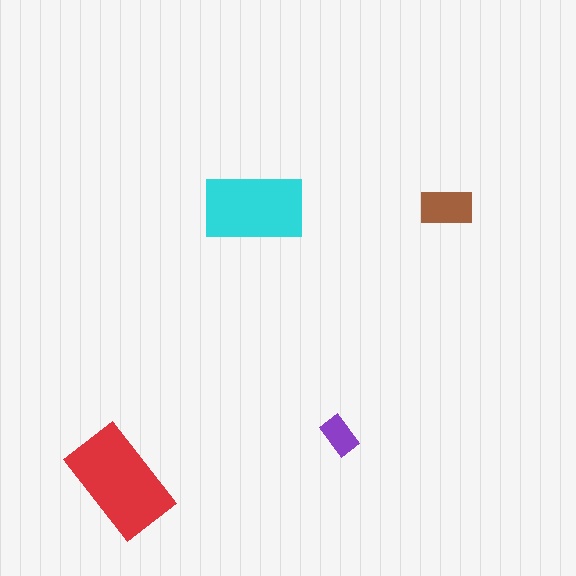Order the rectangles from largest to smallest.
the red one, the cyan one, the brown one, the purple one.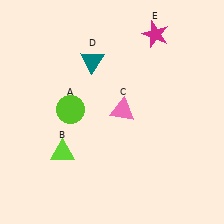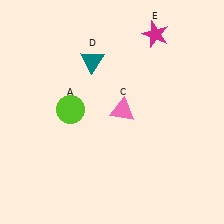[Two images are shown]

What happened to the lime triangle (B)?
The lime triangle (B) was removed in Image 2. It was in the bottom-left area of Image 1.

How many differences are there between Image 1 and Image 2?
There is 1 difference between the two images.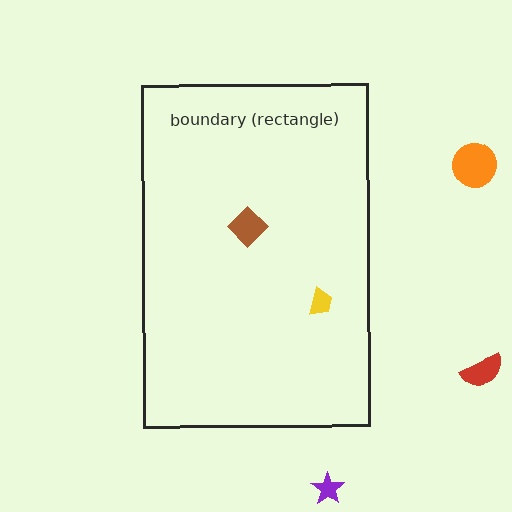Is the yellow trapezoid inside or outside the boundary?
Inside.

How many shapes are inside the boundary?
2 inside, 3 outside.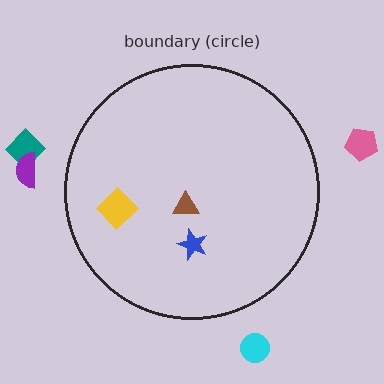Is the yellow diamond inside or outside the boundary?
Inside.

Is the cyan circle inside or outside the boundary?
Outside.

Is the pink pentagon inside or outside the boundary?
Outside.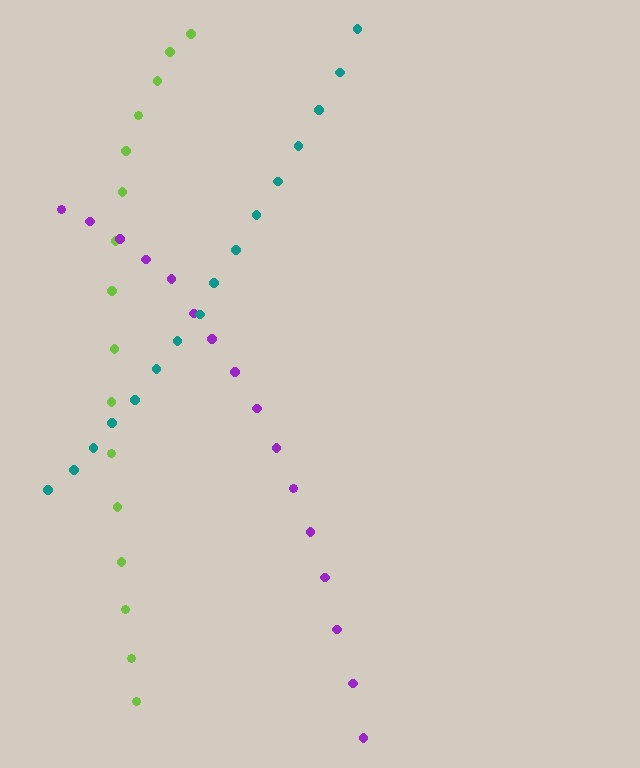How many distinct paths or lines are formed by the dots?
There are 3 distinct paths.